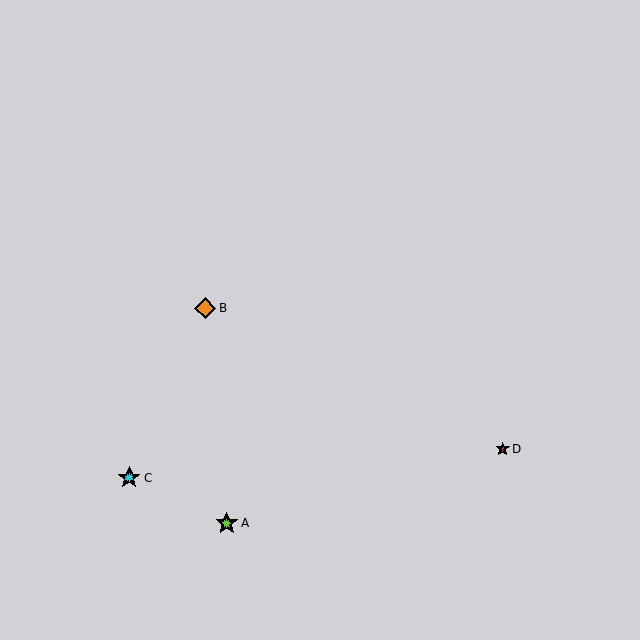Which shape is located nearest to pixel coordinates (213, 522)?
The lime star (labeled A) at (227, 523) is nearest to that location.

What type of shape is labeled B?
Shape B is an orange diamond.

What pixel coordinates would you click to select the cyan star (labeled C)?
Click at (129, 478) to select the cyan star C.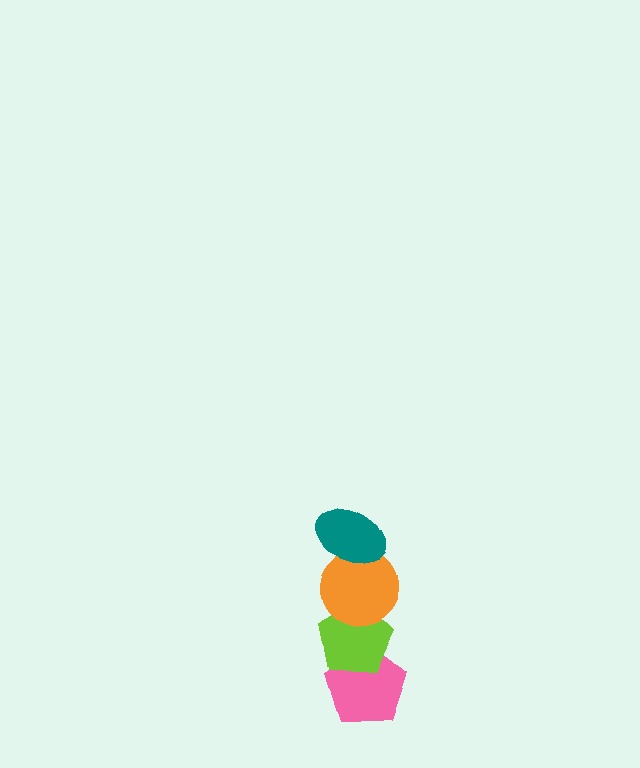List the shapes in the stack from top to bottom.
From top to bottom: the teal ellipse, the orange circle, the lime pentagon, the pink pentagon.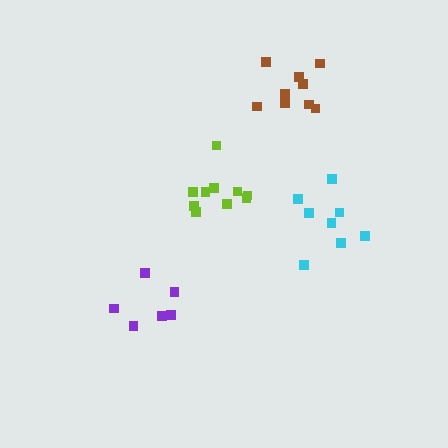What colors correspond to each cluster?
The clusters are colored: cyan, purple, lime, brown.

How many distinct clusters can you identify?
There are 4 distinct clusters.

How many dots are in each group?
Group 1: 8 dots, Group 2: 6 dots, Group 3: 10 dots, Group 4: 10 dots (34 total).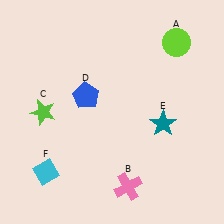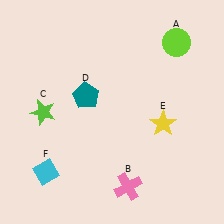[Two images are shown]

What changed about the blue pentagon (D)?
In Image 1, D is blue. In Image 2, it changed to teal.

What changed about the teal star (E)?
In Image 1, E is teal. In Image 2, it changed to yellow.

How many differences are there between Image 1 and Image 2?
There are 2 differences between the two images.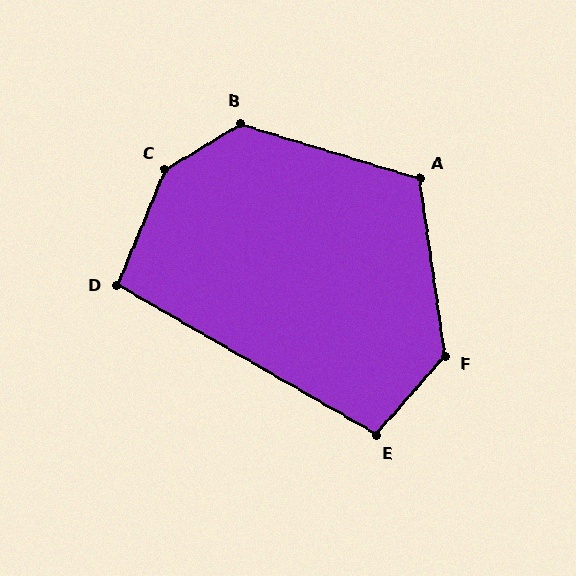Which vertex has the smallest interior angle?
D, at approximately 98 degrees.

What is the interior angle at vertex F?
Approximately 131 degrees (obtuse).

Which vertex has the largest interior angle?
C, at approximately 143 degrees.